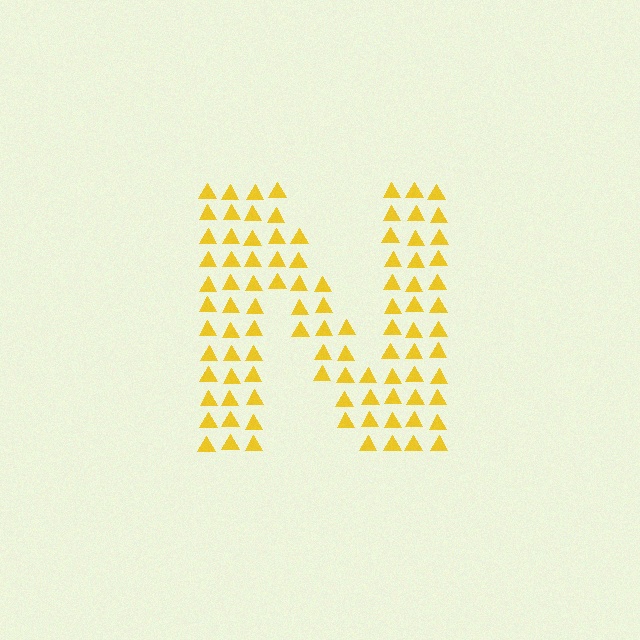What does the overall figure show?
The overall figure shows the letter N.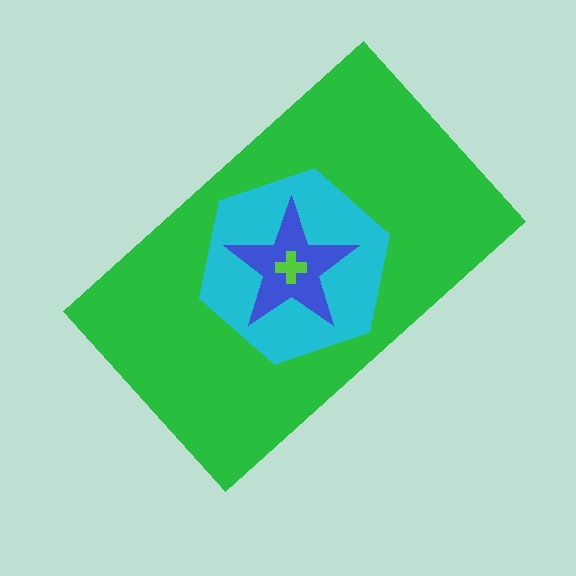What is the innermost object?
The lime cross.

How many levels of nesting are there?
4.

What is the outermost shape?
The green rectangle.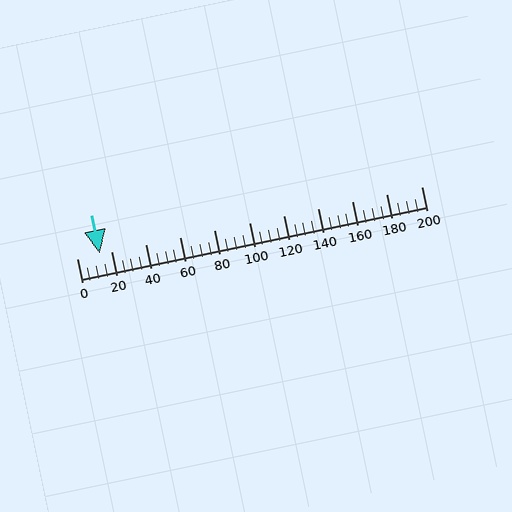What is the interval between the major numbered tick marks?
The major tick marks are spaced 20 units apart.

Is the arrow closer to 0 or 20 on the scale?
The arrow is closer to 20.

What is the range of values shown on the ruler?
The ruler shows values from 0 to 200.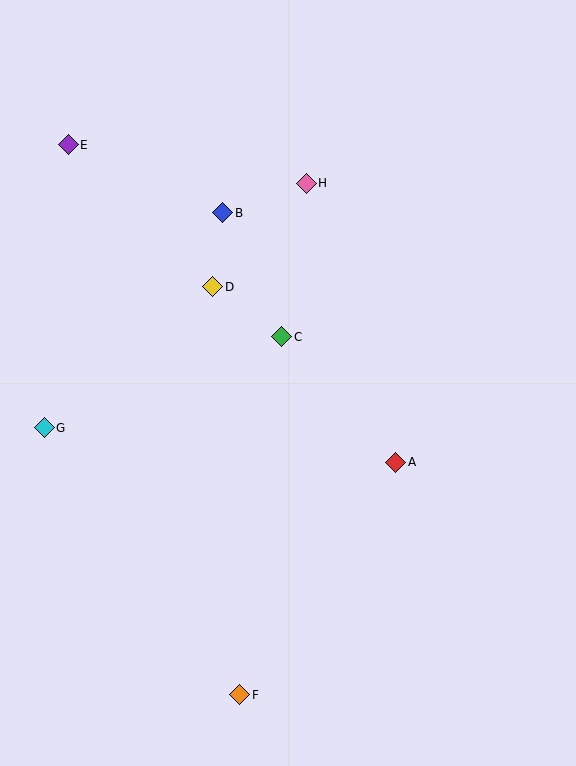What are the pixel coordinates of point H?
Point H is at (306, 183).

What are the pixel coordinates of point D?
Point D is at (213, 287).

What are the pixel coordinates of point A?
Point A is at (396, 462).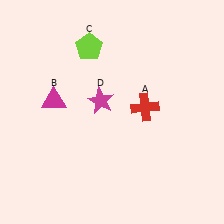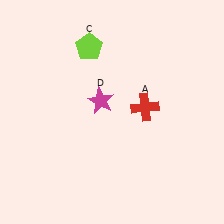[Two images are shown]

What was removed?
The magenta triangle (B) was removed in Image 2.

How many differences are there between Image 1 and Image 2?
There is 1 difference between the two images.